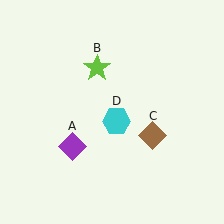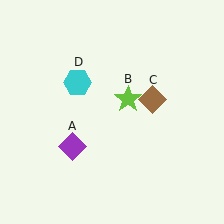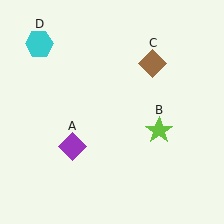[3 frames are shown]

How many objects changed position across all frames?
3 objects changed position: lime star (object B), brown diamond (object C), cyan hexagon (object D).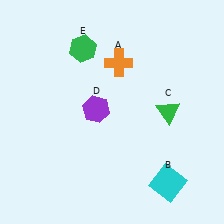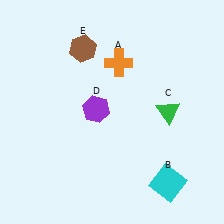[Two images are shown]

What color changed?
The hexagon (E) changed from green in Image 1 to brown in Image 2.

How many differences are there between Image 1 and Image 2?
There is 1 difference between the two images.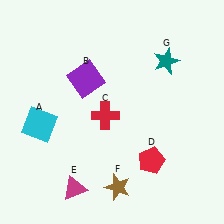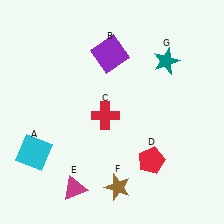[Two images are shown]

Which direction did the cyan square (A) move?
The cyan square (A) moved down.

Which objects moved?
The objects that moved are: the cyan square (A), the purple square (B).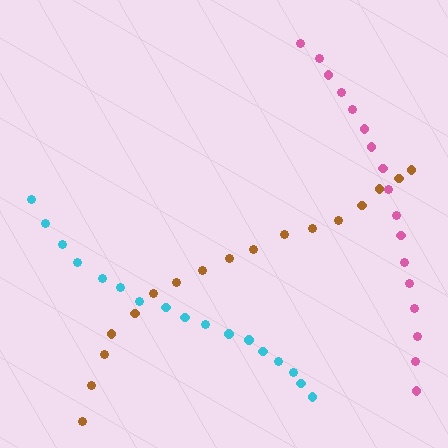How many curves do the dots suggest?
There are 3 distinct paths.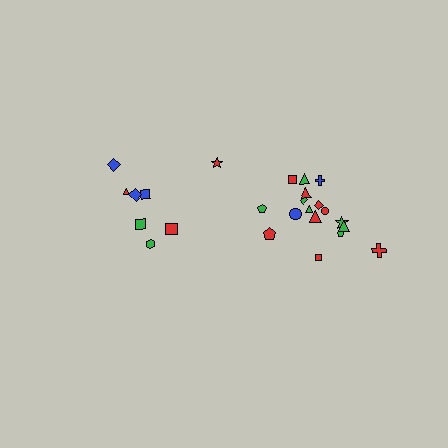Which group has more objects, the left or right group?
The right group.